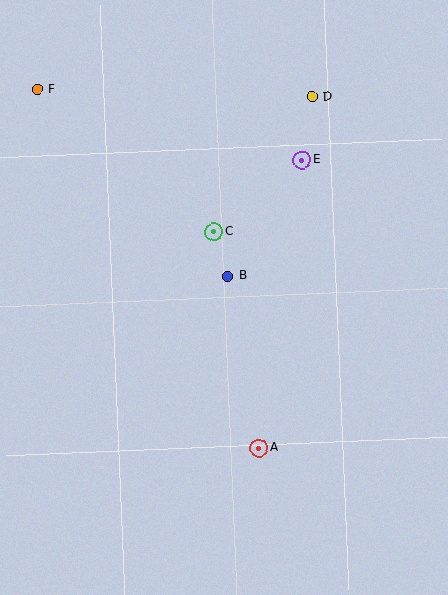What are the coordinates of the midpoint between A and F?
The midpoint between A and F is at (148, 269).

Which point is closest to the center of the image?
Point B at (228, 276) is closest to the center.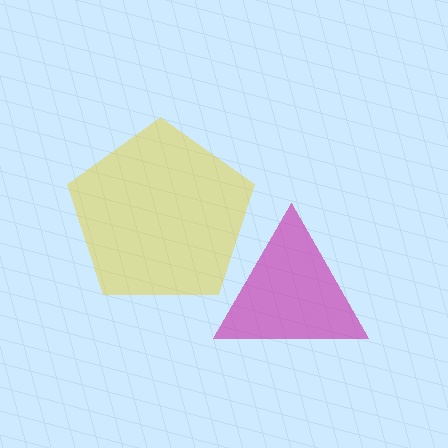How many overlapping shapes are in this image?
There are 2 overlapping shapes in the image.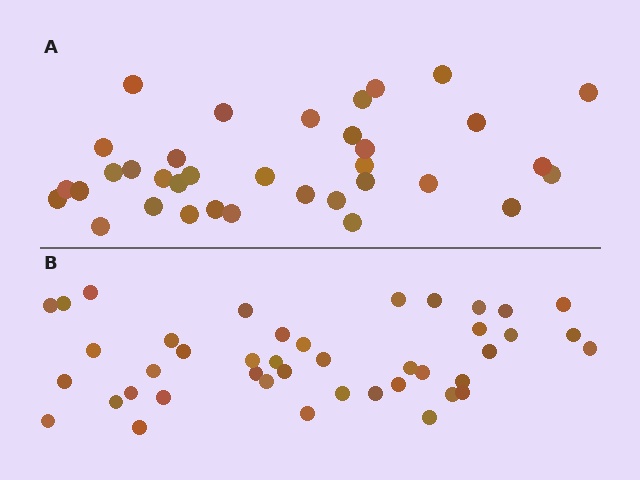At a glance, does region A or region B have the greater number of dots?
Region B (the bottom region) has more dots.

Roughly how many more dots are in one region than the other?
Region B has roughly 8 or so more dots than region A.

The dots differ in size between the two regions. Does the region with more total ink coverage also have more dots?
No. Region A has more total ink coverage because its dots are larger, but region B actually contains more individual dots. Total area can be misleading — the number of items is what matters here.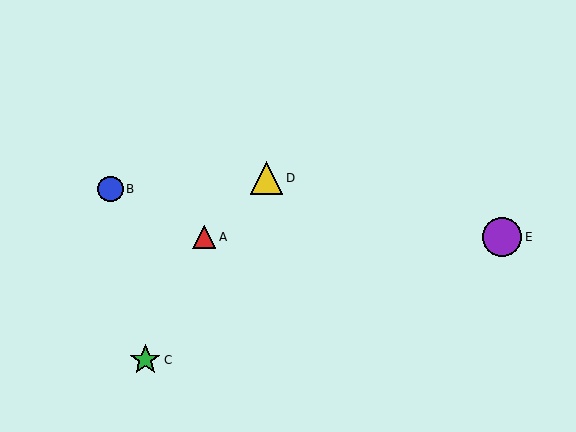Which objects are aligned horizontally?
Objects A, E are aligned horizontally.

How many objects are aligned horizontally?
2 objects (A, E) are aligned horizontally.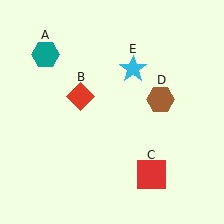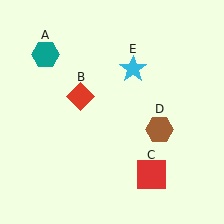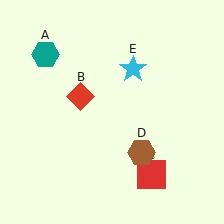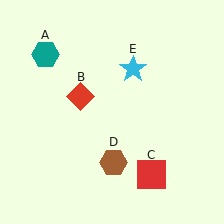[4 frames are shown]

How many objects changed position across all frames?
1 object changed position: brown hexagon (object D).